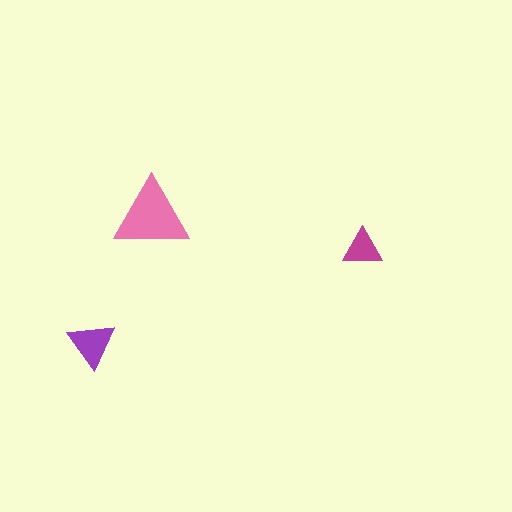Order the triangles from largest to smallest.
the pink one, the purple one, the magenta one.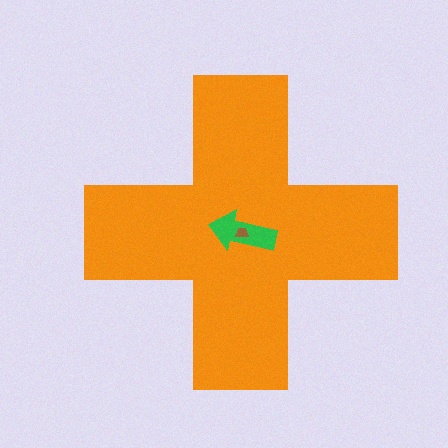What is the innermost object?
The brown trapezoid.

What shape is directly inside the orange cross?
The green arrow.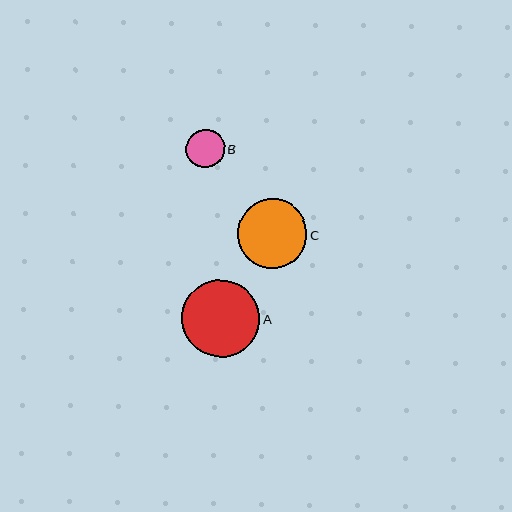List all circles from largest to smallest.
From largest to smallest: A, C, B.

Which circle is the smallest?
Circle B is the smallest with a size of approximately 39 pixels.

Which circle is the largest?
Circle A is the largest with a size of approximately 78 pixels.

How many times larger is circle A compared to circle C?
Circle A is approximately 1.1 times the size of circle C.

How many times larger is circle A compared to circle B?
Circle A is approximately 2.0 times the size of circle B.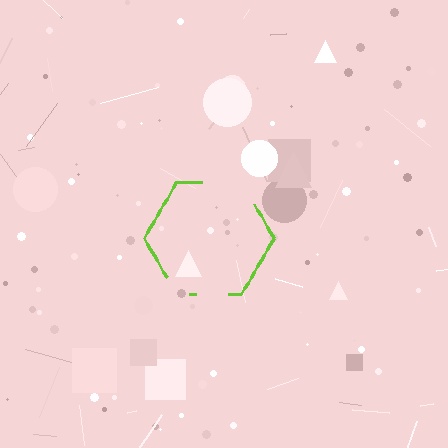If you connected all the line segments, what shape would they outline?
They would outline a hexagon.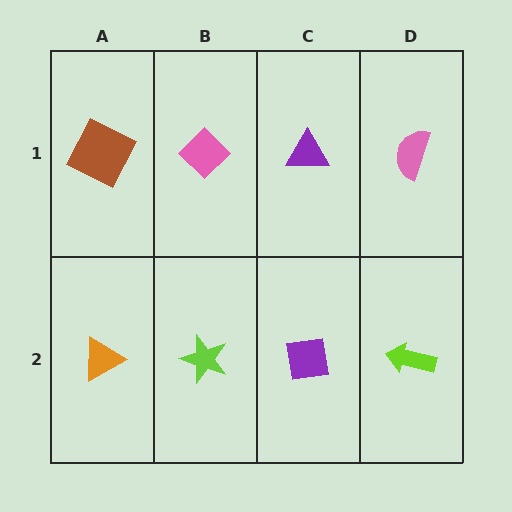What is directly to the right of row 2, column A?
A lime star.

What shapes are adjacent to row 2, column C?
A purple triangle (row 1, column C), a lime star (row 2, column B), a lime arrow (row 2, column D).